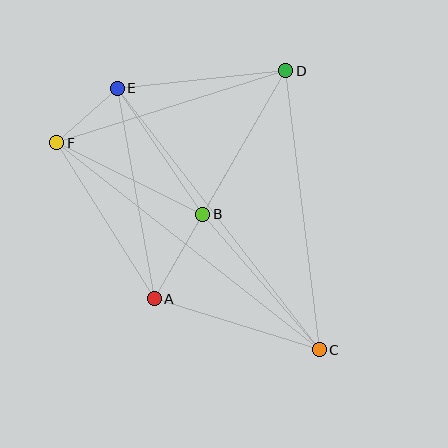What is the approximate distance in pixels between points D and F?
The distance between D and F is approximately 240 pixels.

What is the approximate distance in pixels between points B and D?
The distance between B and D is approximately 166 pixels.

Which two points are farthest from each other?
Points C and F are farthest from each other.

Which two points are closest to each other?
Points E and F are closest to each other.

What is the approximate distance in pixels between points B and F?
The distance between B and F is approximately 162 pixels.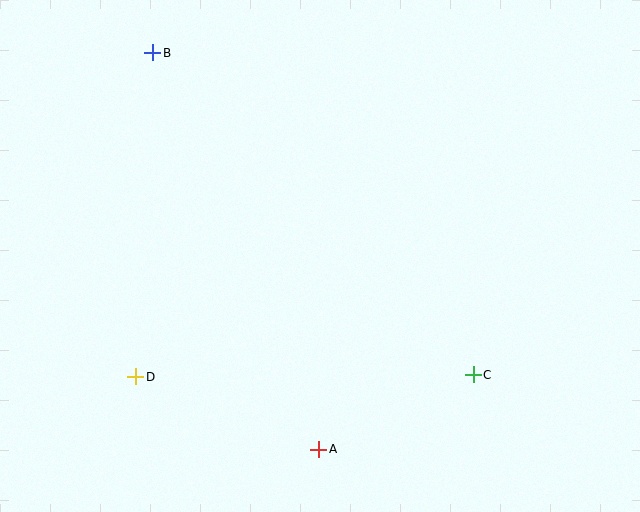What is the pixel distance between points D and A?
The distance between D and A is 197 pixels.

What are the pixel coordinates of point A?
Point A is at (319, 449).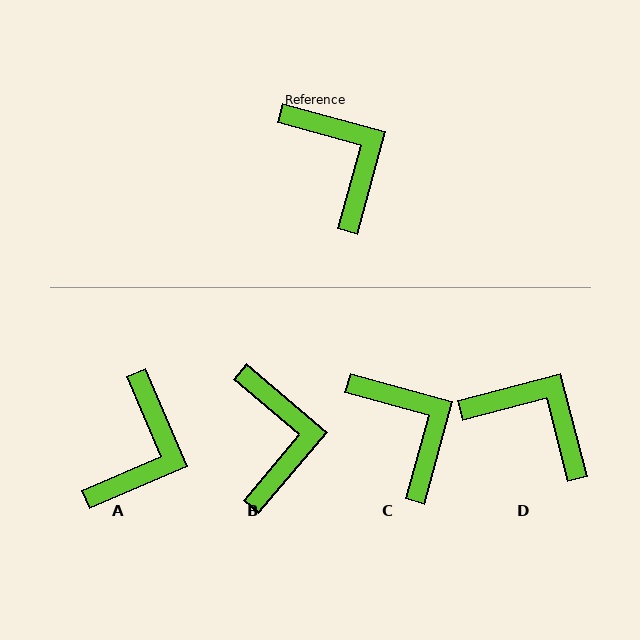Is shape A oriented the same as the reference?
No, it is off by about 51 degrees.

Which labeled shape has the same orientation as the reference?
C.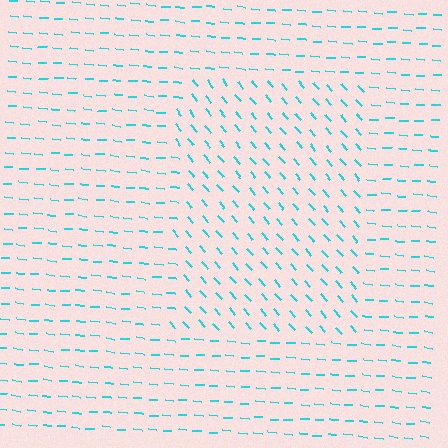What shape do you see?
I see a rectangle.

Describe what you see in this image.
The image is filled with small cyan line segments. A rectangle region in the image has lines oriented differently from the surrounding lines, creating a visible texture boundary.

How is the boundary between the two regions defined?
The boundary is defined purely by a change in line orientation (approximately 45 degrees difference). All lines are the same color and thickness.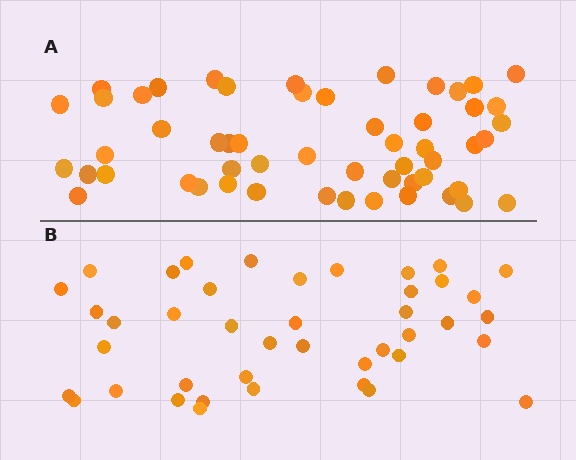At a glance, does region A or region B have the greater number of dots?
Region A (the top region) has more dots.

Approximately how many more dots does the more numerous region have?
Region A has roughly 12 or so more dots than region B.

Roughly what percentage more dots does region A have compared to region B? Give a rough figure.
About 30% more.